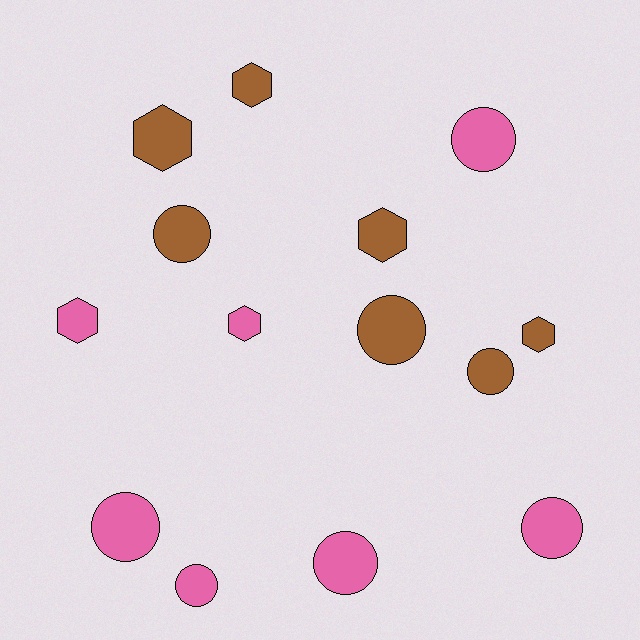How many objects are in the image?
There are 14 objects.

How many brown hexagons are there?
There are 4 brown hexagons.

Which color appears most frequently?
Brown, with 7 objects.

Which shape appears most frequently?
Circle, with 8 objects.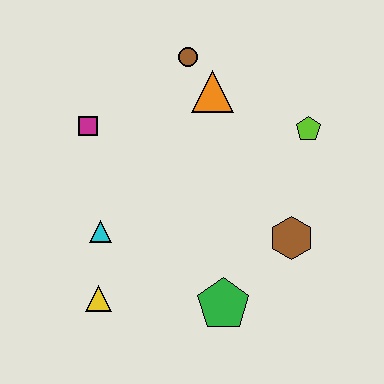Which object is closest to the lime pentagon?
The orange triangle is closest to the lime pentagon.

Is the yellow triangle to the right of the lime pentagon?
No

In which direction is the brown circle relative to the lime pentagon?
The brown circle is to the left of the lime pentagon.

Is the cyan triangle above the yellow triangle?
Yes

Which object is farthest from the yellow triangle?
The lime pentagon is farthest from the yellow triangle.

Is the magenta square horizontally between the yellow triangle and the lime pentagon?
No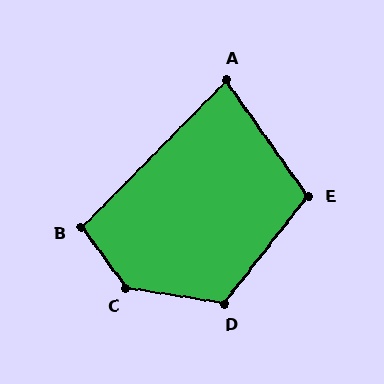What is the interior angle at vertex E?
Approximately 107 degrees (obtuse).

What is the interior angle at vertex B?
Approximately 99 degrees (obtuse).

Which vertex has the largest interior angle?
C, at approximately 136 degrees.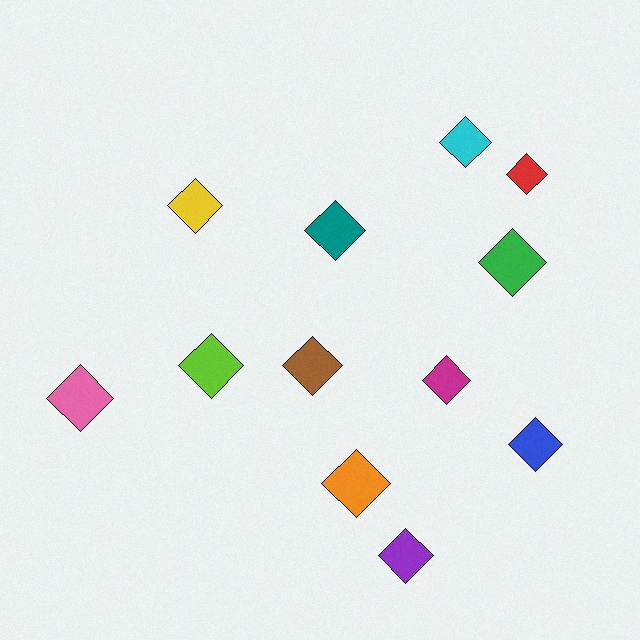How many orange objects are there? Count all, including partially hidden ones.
There is 1 orange object.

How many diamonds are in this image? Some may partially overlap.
There are 12 diamonds.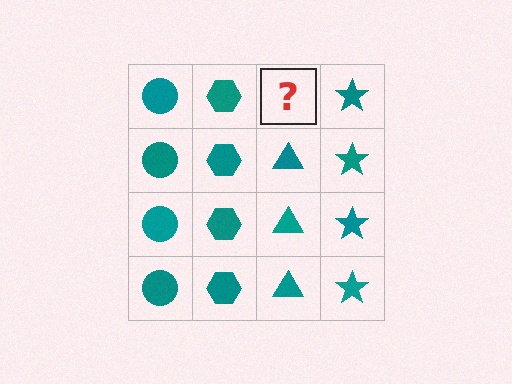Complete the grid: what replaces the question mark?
The question mark should be replaced with a teal triangle.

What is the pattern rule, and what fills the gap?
The rule is that each column has a consistent shape. The gap should be filled with a teal triangle.